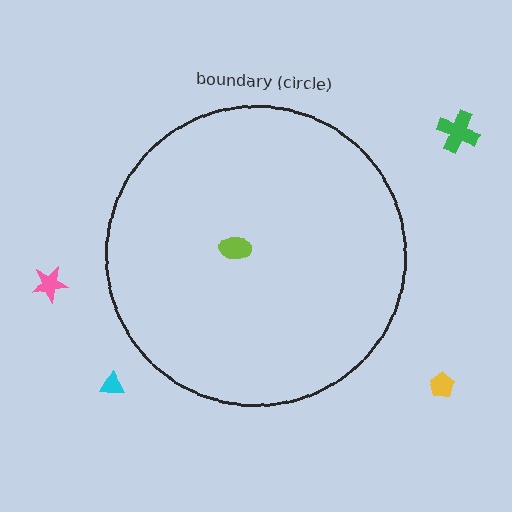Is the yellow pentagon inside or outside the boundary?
Outside.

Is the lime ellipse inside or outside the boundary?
Inside.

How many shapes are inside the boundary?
1 inside, 4 outside.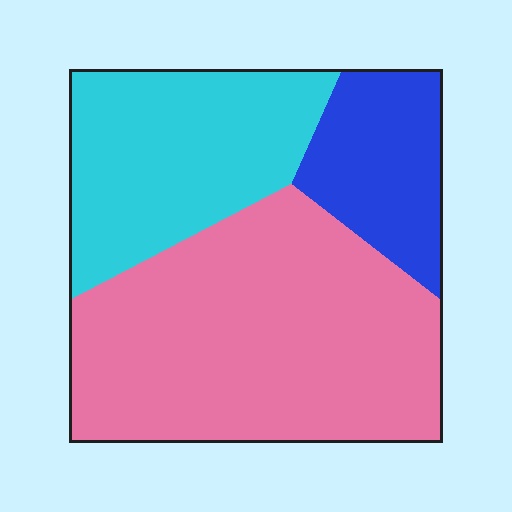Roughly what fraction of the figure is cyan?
Cyan takes up about one third (1/3) of the figure.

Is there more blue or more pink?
Pink.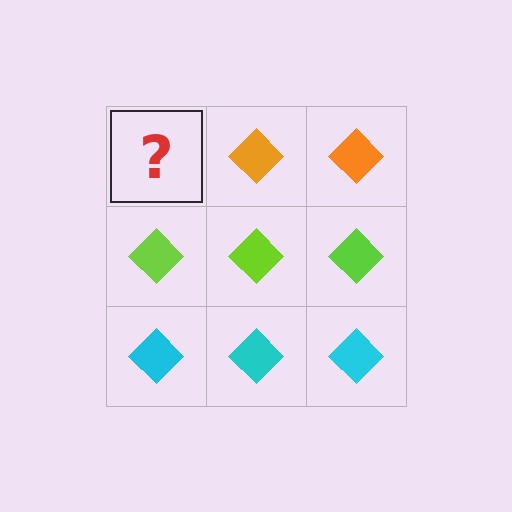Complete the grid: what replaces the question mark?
The question mark should be replaced with an orange diamond.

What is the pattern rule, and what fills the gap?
The rule is that each row has a consistent color. The gap should be filled with an orange diamond.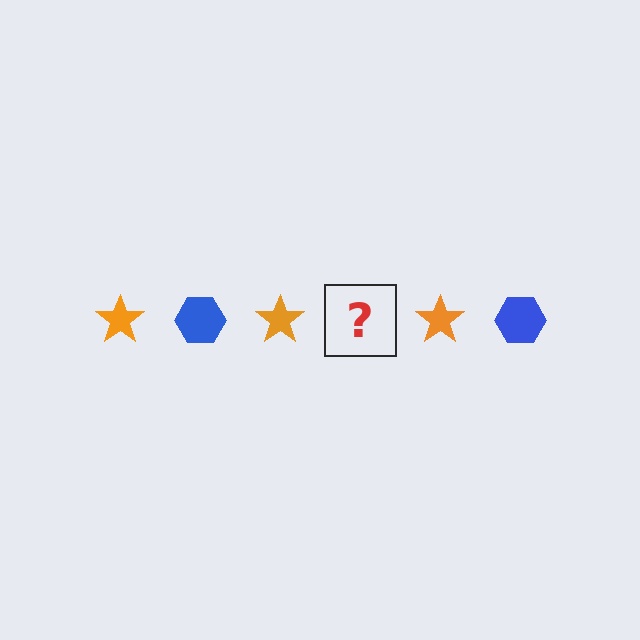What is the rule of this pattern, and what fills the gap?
The rule is that the pattern alternates between orange star and blue hexagon. The gap should be filled with a blue hexagon.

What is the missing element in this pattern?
The missing element is a blue hexagon.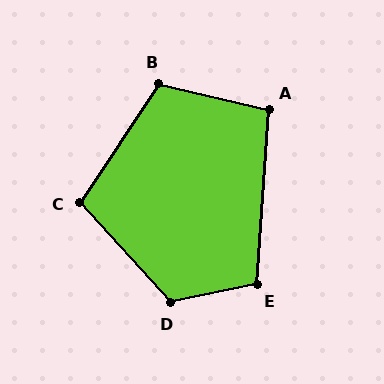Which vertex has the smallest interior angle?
A, at approximately 99 degrees.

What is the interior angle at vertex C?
Approximately 104 degrees (obtuse).